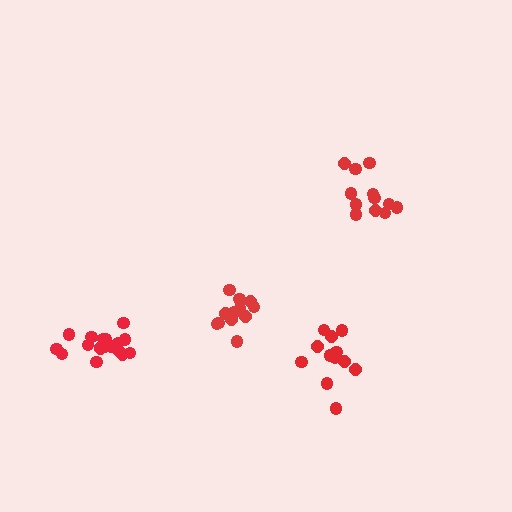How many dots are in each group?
Group 1: 12 dots, Group 2: 18 dots, Group 3: 12 dots, Group 4: 12 dots (54 total).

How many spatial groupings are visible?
There are 4 spatial groupings.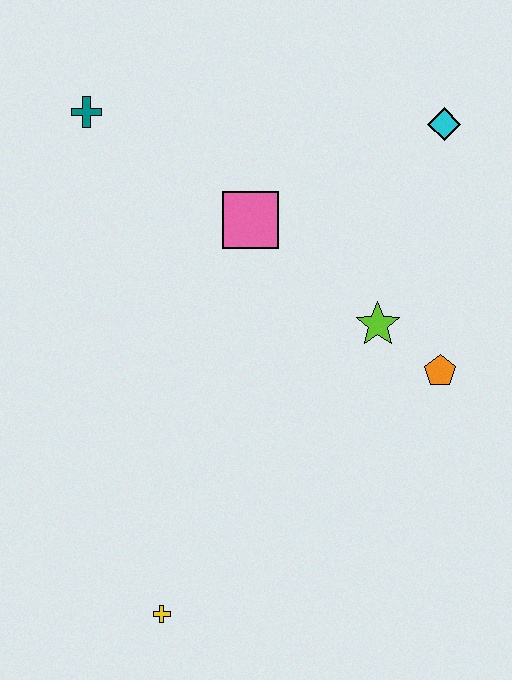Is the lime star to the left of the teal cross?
No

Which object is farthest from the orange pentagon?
The teal cross is farthest from the orange pentagon.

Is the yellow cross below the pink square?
Yes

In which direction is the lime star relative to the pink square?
The lime star is to the right of the pink square.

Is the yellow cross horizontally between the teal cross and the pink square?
Yes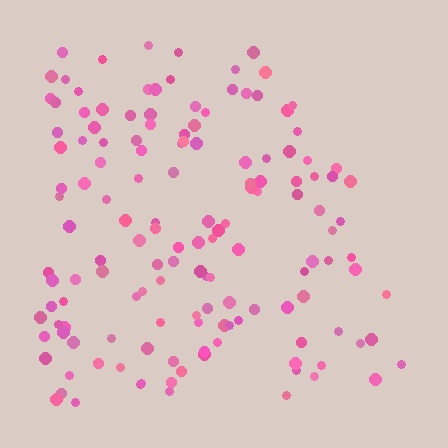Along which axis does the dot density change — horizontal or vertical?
Horizontal.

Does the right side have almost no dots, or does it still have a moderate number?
Still a moderate number, just noticeably fewer than the left.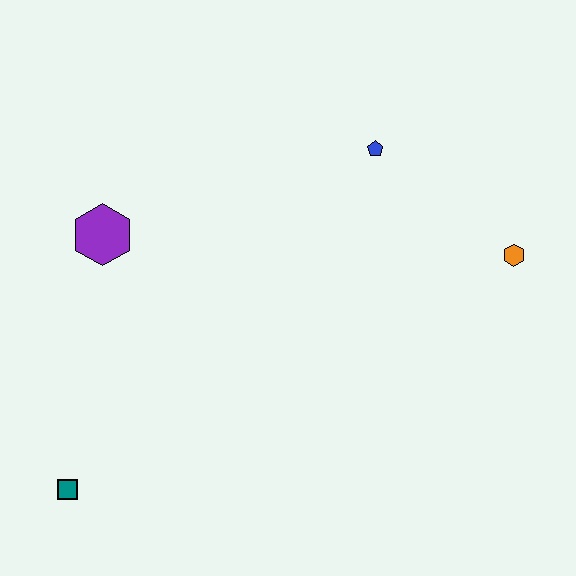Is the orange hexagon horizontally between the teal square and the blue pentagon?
No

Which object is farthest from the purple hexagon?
The orange hexagon is farthest from the purple hexagon.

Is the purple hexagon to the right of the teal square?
Yes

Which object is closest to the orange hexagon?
The blue pentagon is closest to the orange hexagon.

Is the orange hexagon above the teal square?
Yes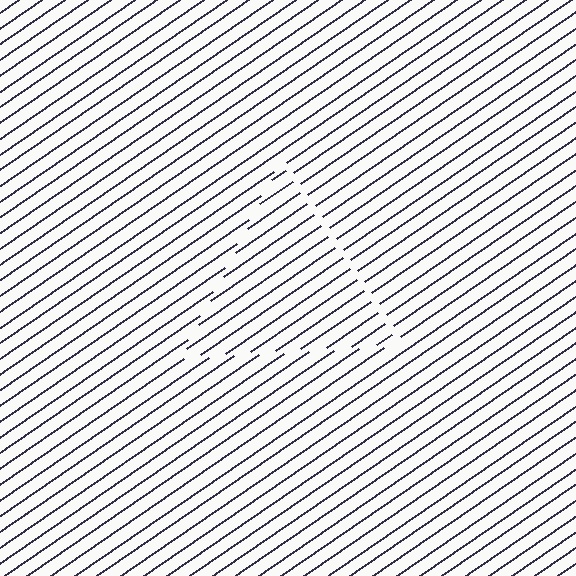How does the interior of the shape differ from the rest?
The interior of the shape contains the same grating, shifted by half a period — the contour is defined by the phase discontinuity where line-ends from the inner and outer gratings abut.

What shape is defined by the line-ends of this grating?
An illusory triangle. The interior of the shape contains the same grating, shifted by half a period — the contour is defined by the phase discontinuity where line-ends from the inner and outer gratings abut.